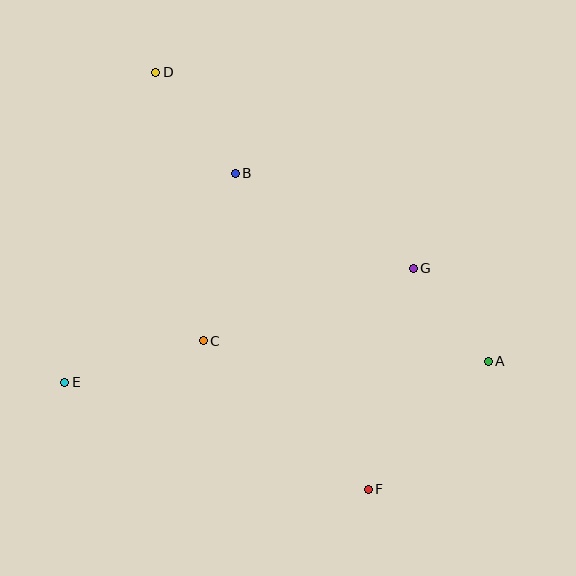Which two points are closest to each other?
Points A and G are closest to each other.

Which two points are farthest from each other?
Points D and F are farthest from each other.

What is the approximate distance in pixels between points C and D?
The distance between C and D is approximately 273 pixels.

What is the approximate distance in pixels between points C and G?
The distance between C and G is approximately 222 pixels.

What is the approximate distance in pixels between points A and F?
The distance between A and F is approximately 175 pixels.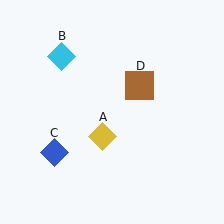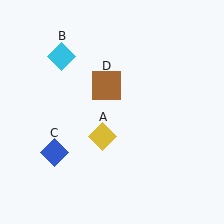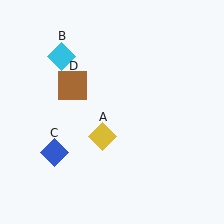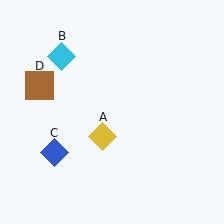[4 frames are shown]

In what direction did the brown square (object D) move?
The brown square (object D) moved left.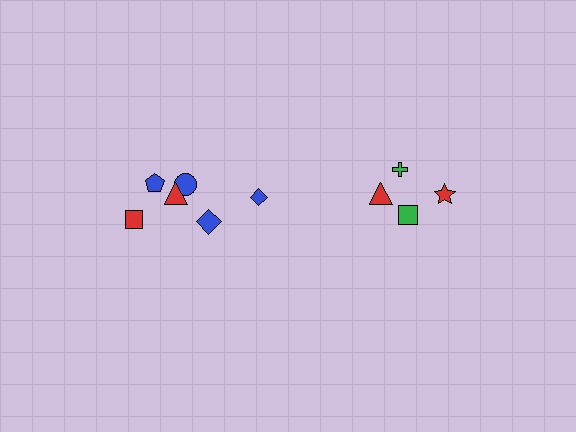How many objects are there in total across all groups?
There are 10 objects.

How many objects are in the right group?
There are 4 objects.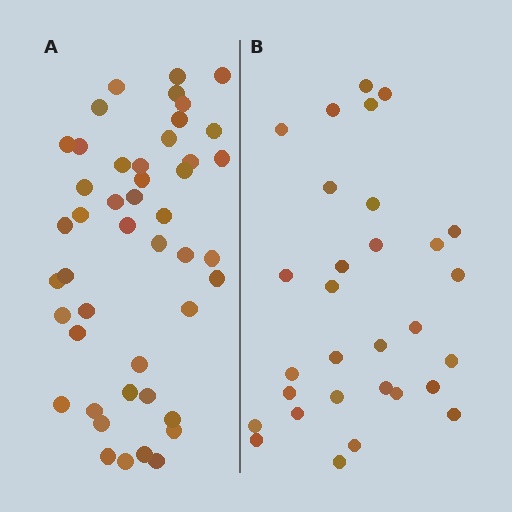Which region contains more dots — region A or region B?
Region A (the left region) has more dots.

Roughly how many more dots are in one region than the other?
Region A has approximately 15 more dots than region B.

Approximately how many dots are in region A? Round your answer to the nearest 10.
About 50 dots. (The exact count is 46, which rounds to 50.)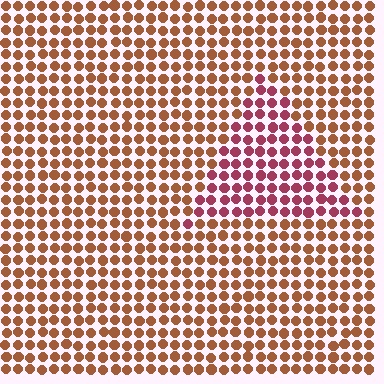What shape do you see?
I see a triangle.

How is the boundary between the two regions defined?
The boundary is defined purely by a slight shift in hue (about 40 degrees). Spacing, size, and orientation are identical on both sides.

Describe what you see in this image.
The image is filled with small brown elements in a uniform arrangement. A triangle-shaped region is visible where the elements are tinted to a slightly different hue, forming a subtle color boundary.